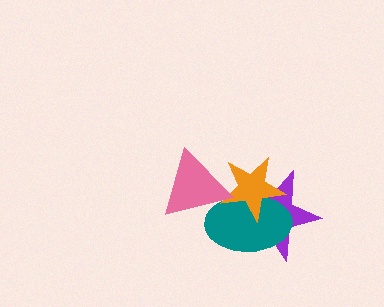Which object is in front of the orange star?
The pink triangle is in front of the orange star.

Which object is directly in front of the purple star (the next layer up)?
The teal ellipse is directly in front of the purple star.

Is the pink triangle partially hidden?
No, no other shape covers it.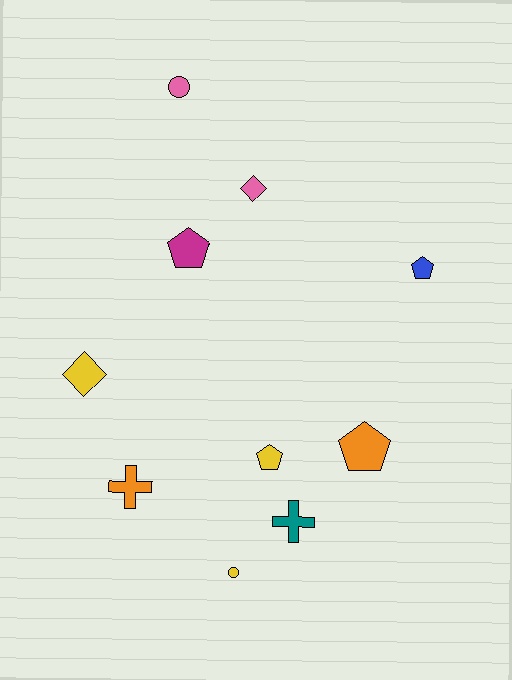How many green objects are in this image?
There are no green objects.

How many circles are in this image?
There are 2 circles.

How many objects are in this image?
There are 10 objects.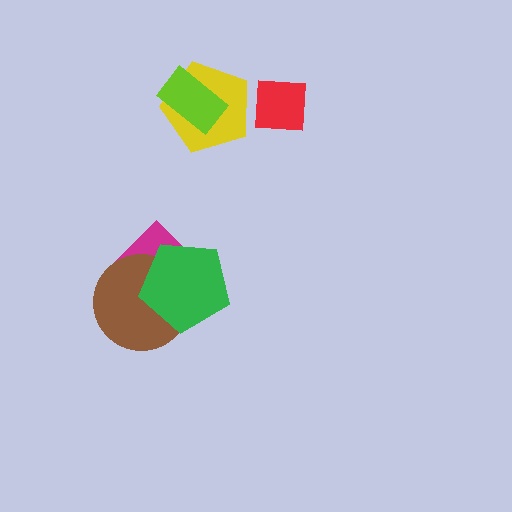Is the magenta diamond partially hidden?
Yes, it is partially covered by another shape.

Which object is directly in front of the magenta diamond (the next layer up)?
The brown circle is directly in front of the magenta diamond.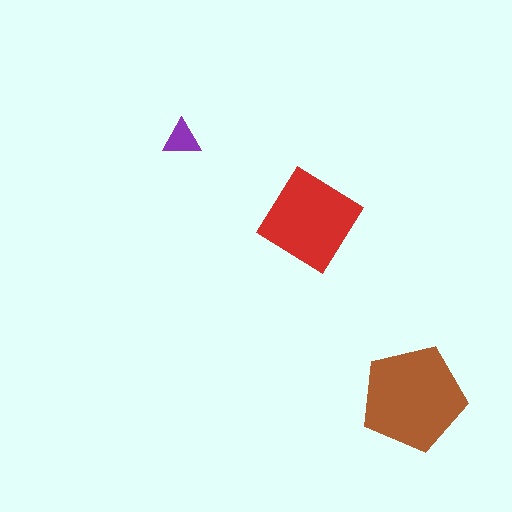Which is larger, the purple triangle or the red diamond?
The red diamond.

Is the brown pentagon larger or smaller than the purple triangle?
Larger.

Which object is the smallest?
The purple triangle.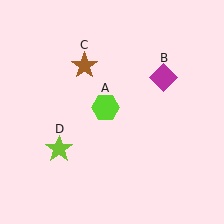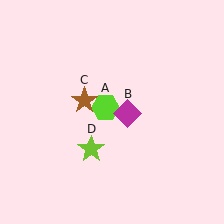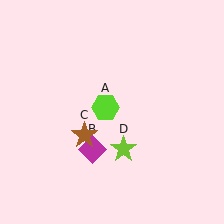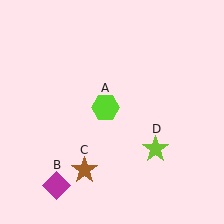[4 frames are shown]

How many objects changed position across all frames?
3 objects changed position: magenta diamond (object B), brown star (object C), lime star (object D).